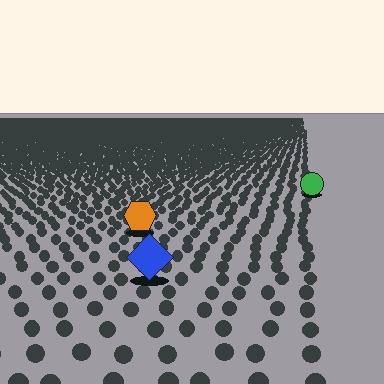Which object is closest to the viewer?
The blue diamond is closest. The texture marks near it are larger and more spread out.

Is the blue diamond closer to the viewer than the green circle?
Yes. The blue diamond is closer — you can tell from the texture gradient: the ground texture is coarser near it.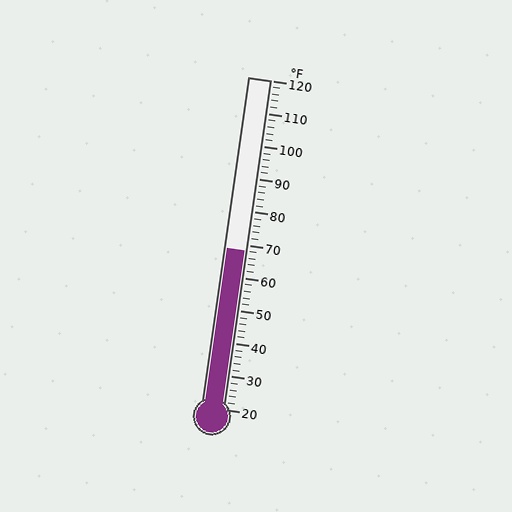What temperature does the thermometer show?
The thermometer shows approximately 68°F.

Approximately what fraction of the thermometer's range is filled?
The thermometer is filled to approximately 50% of its range.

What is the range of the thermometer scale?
The thermometer scale ranges from 20°F to 120°F.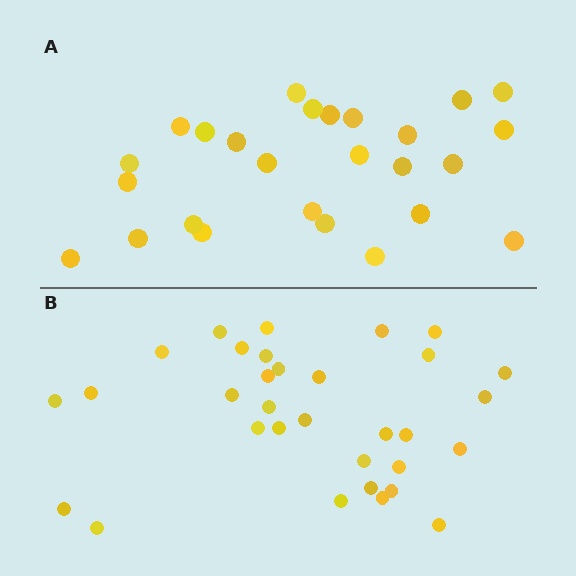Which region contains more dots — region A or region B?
Region B (the bottom region) has more dots.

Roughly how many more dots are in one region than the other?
Region B has about 6 more dots than region A.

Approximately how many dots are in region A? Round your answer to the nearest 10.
About 30 dots. (The exact count is 26, which rounds to 30.)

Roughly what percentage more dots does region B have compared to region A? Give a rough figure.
About 25% more.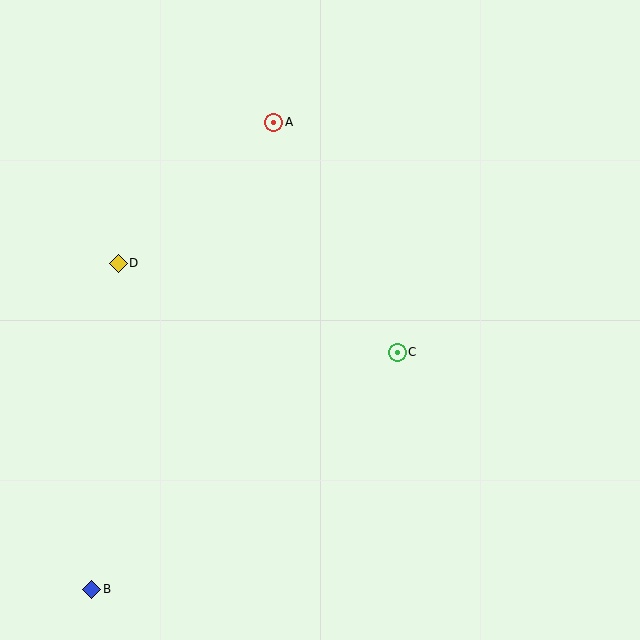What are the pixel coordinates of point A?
Point A is at (274, 122).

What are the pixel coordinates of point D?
Point D is at (118, 263).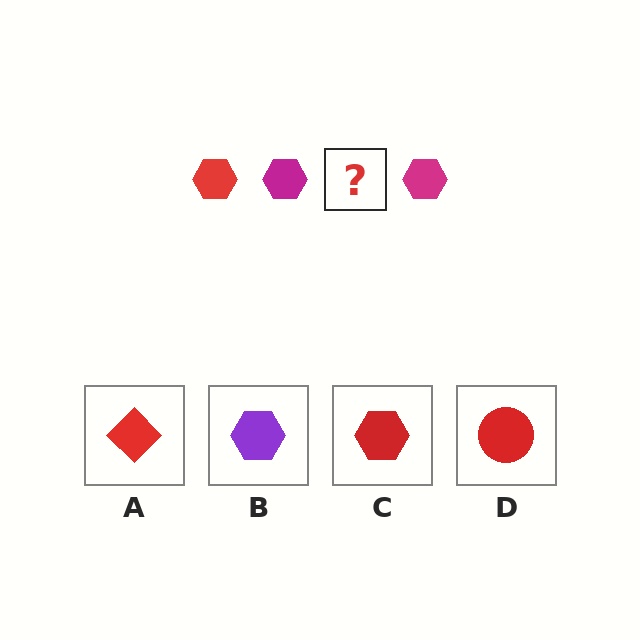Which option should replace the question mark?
Option C.